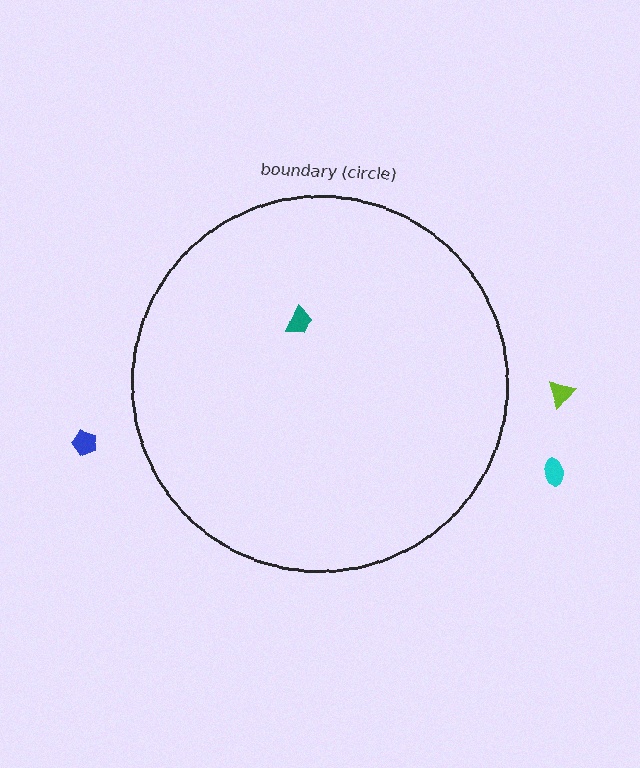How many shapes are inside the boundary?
1 inside, 3 outside.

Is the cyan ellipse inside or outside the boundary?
Outside.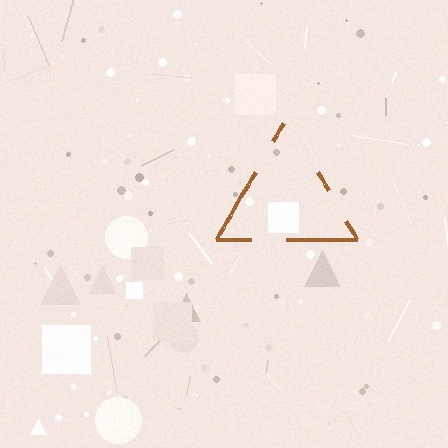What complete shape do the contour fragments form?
The contour fragments form a triangle.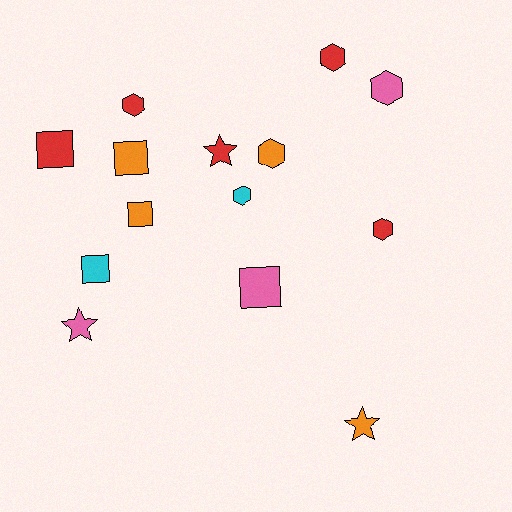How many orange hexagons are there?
There is 1 orange hexagon.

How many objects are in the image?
There are 14 objects.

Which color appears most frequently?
Red, with 5 objects.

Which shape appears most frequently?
Hexagon, with 6 objects.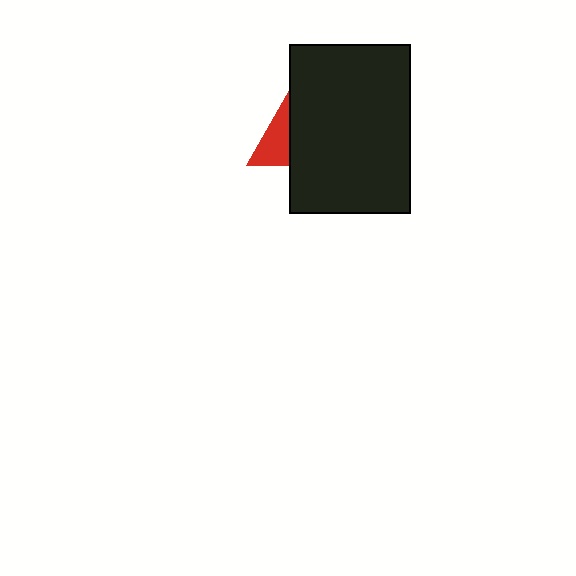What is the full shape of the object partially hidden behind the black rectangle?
The partially hidden object is a red triangle.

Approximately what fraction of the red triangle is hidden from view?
Roughly 60% of the red triangle is hidden behind the black rectangle.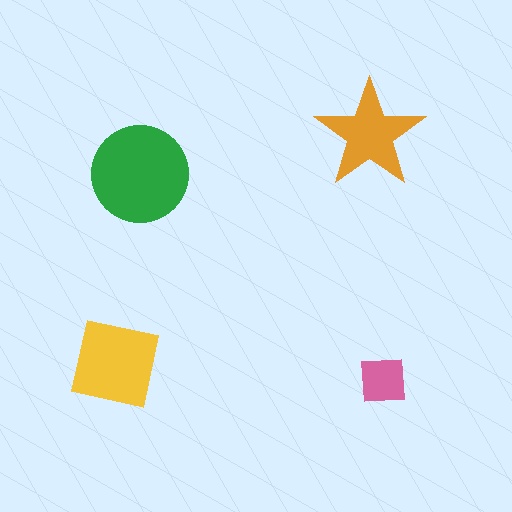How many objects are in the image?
There are 4 objects in the image.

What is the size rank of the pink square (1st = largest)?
4th.